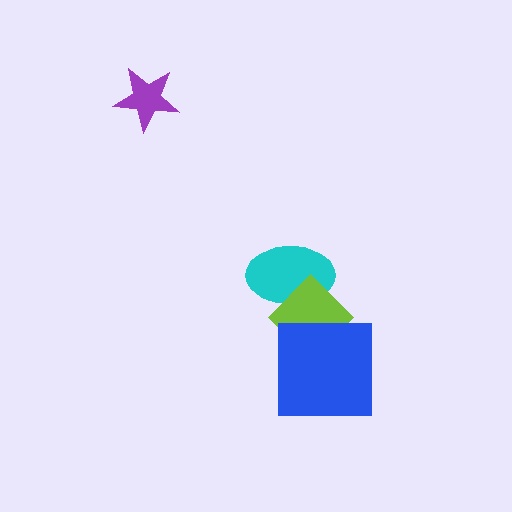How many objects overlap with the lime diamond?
2 objects overlap with the lime diamond.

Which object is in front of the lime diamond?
The blue square is in front of the lime diamond.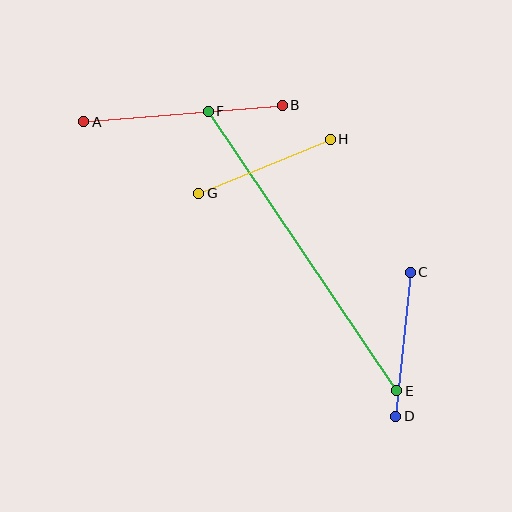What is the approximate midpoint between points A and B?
The midpoint is at approximately (183, 113) pixels.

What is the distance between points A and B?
The distance is approximately 199 pixels.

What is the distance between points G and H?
The distance is approximately 142 pixels.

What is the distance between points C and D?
The distance is approximately 145 pixels.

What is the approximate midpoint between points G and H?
The midpoint is at approximately (264, 166) pixels.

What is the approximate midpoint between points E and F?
The midpoint is at approximately (302, 251) pixels.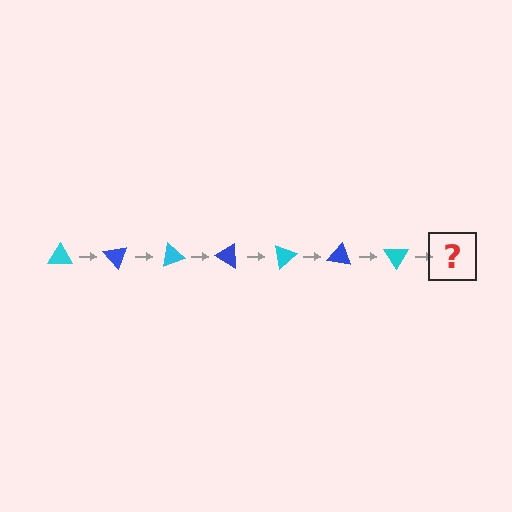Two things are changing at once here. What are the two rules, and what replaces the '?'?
The two rules are that it rotates 50 degrees each step and the color cycles through cyan and blue. The '?' should be a blue triangle, rotated 350 degrees from the start.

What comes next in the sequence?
The next element should be a blue triangle, rotated 350 degrees from the start.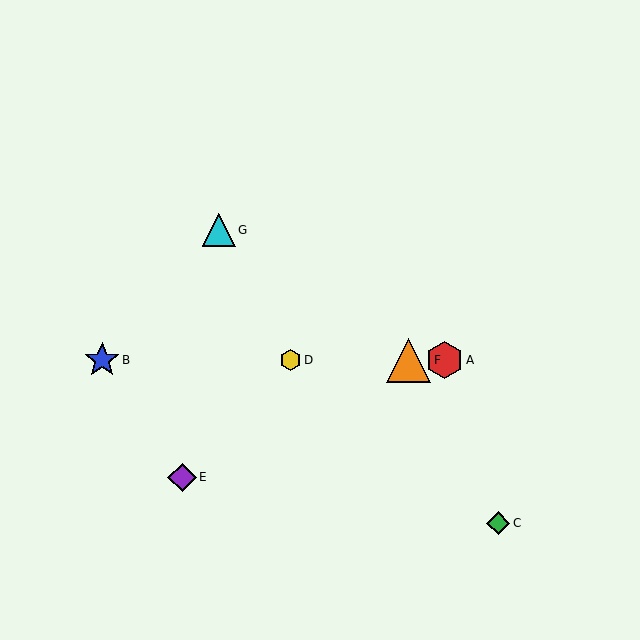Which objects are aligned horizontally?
Objects A, B, D, F are aligned horizontally.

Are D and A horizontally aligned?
Yes, both are at y≈360.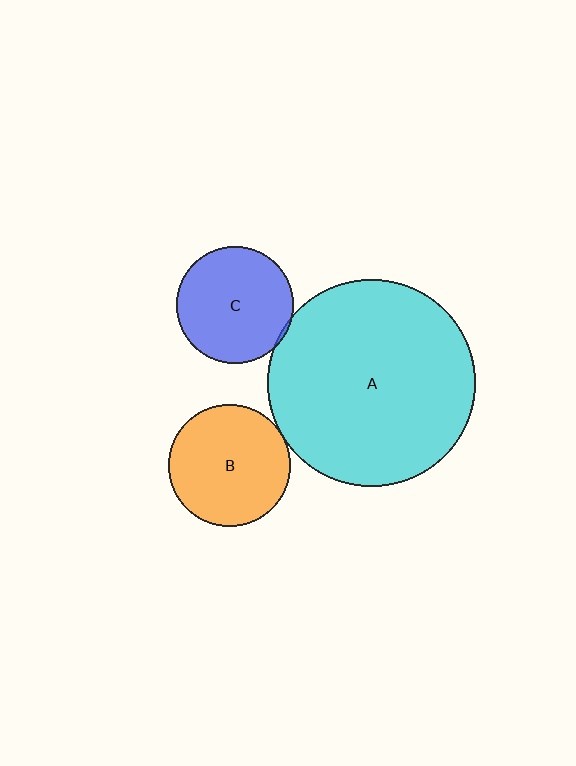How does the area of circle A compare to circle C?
Approximately 3.1 times.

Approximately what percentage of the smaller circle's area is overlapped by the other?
Approximately 5%.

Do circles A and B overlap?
Yes.